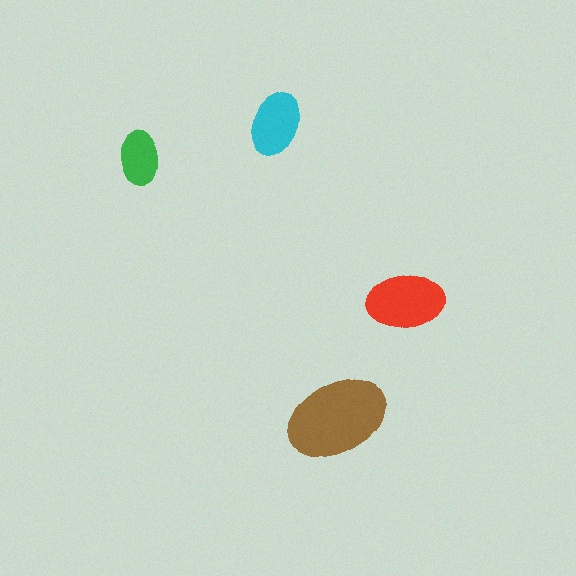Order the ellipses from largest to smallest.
the brown one, the red one, the cyan one, the green one.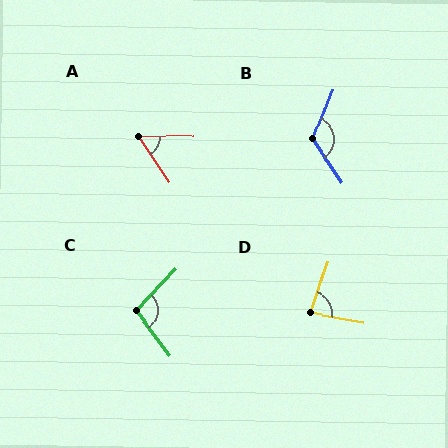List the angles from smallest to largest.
A (57°), D (82°), C (99°), B (125°).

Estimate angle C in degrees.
Approximately 99 degrees.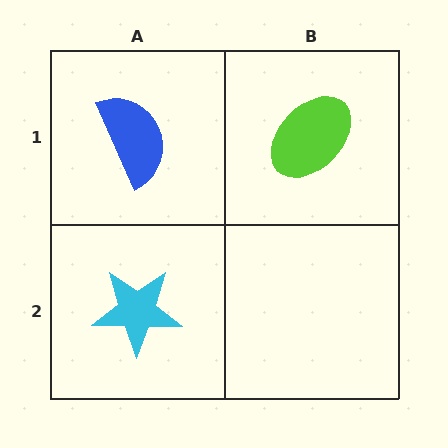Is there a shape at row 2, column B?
No, that cell is empty.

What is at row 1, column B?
A lime ellipse.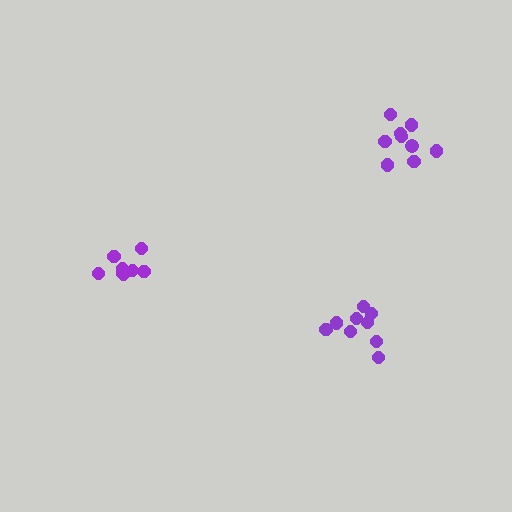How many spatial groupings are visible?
There are 3 spatial groupings.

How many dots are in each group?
Group 1: 9 dots, Group 2: 8 dots, Group 3: 9 dots (26 total).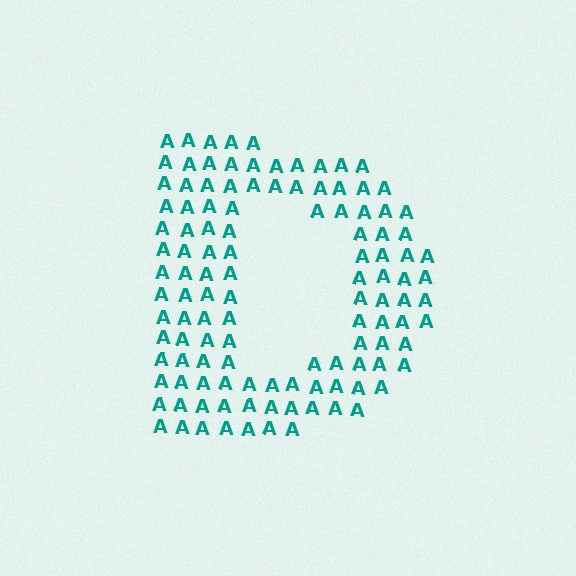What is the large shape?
The large shape is the letter D.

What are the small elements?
The small elements are letter A's.